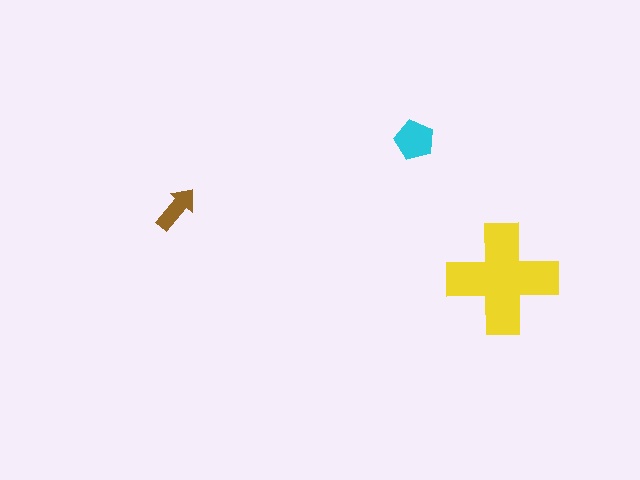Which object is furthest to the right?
The yellow cross is rightmost.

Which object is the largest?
The yellow cross.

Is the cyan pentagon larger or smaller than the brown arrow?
Larger.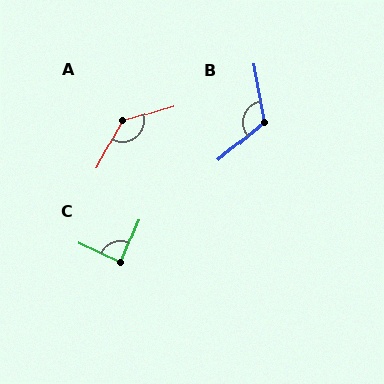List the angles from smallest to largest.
C (87°), B (120°), A (135°).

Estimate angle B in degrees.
Approximately 120 degrees.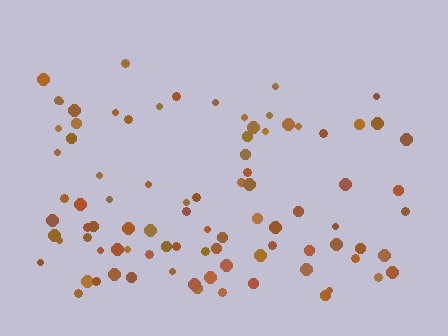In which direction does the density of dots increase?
From top to bottom, with the bottom side densest.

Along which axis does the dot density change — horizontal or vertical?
Vertical.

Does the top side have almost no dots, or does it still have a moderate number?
Still a moderate number, just noticeably fewer than the bottom.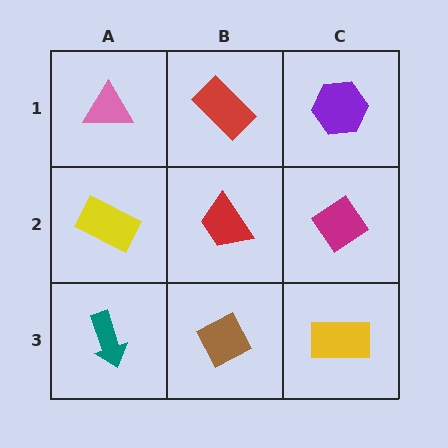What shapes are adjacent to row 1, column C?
A magenta diamond (row 2, column C), a red rectangle (row 1, column B).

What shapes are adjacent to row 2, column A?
A pink triangle (row 1, column A), a teal arrow (row 3, column A), a red trapezoid (row 2, column B).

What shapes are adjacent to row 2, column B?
A red rectangle (row 1, column B), a brown diamond (row 3, column B), a yellow rectangle (row 2, column A), a magenta diamond (row 2, column C).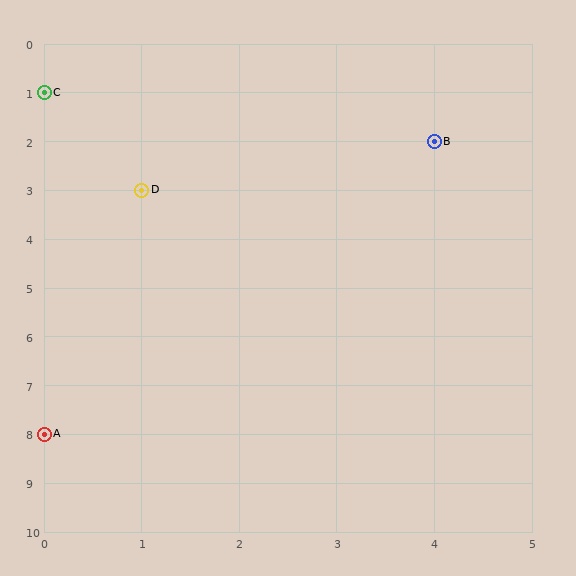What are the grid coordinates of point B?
Point B is at grid coordinates (4, 2).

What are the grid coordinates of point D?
Point D is at grid coordinates (1, 3).